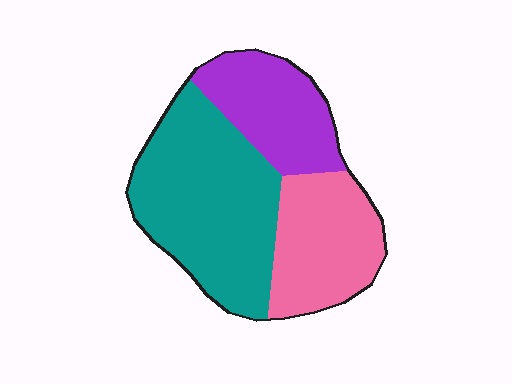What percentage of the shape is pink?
Pink covers around 30% of the shape.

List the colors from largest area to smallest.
From largest to smallest: teal, pink, purple.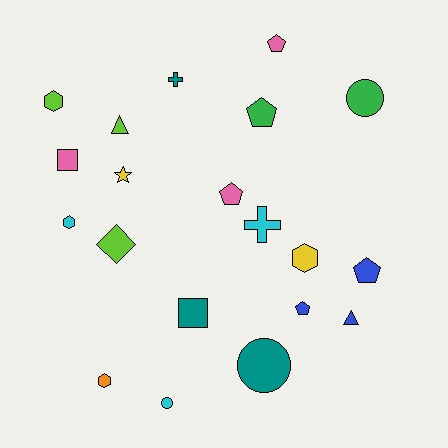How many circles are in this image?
There are 3 circles.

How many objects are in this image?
There are 20 objects.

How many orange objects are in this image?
There is 1 orange object.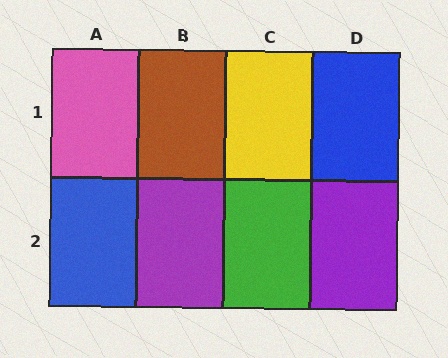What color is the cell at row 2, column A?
Blue.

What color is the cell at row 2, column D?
Purple.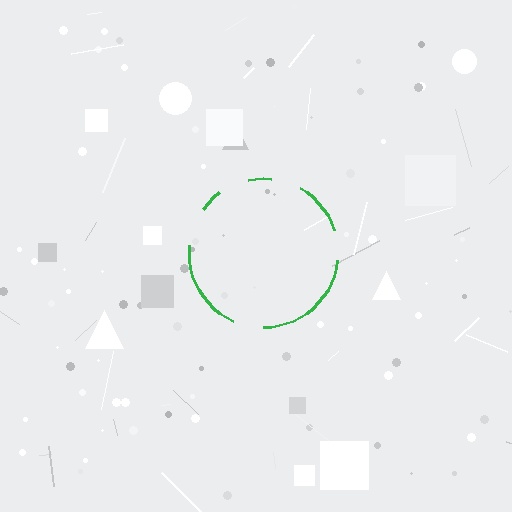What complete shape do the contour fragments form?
The contour fragments form a circle.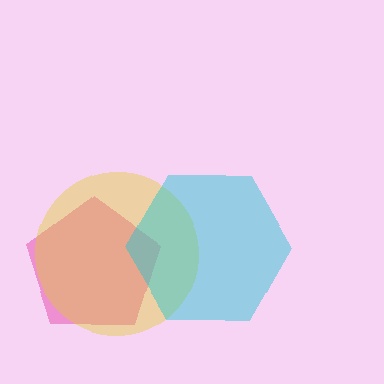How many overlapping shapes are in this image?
There are 3 overlapping shapes in the image.